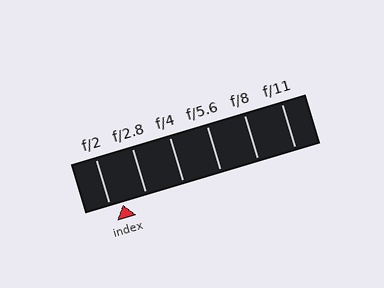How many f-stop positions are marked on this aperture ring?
There are 6 f-stop positions marked.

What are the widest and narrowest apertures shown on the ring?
The widest aperture shown is f/2 and the narrowest is f/11.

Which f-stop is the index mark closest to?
The index mark is closest to f/2.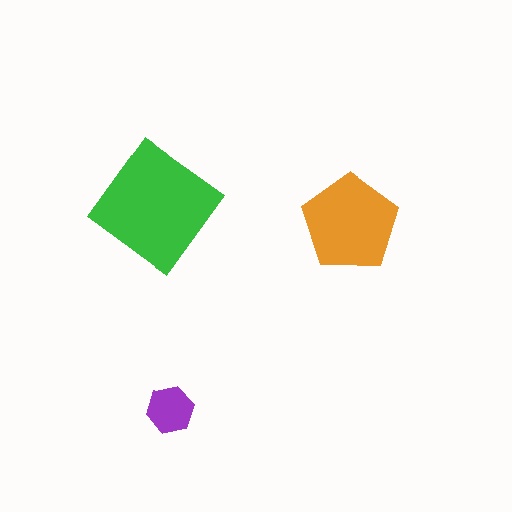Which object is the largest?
The green diamond.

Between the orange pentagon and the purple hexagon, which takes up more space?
The orange pentagon.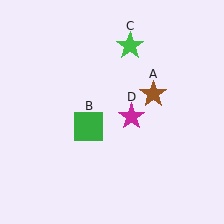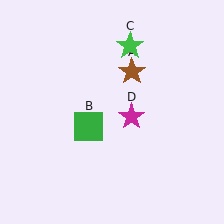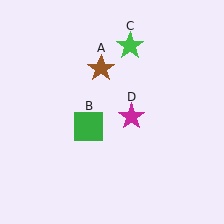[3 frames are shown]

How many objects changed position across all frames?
1 object changed position: brown star (object A).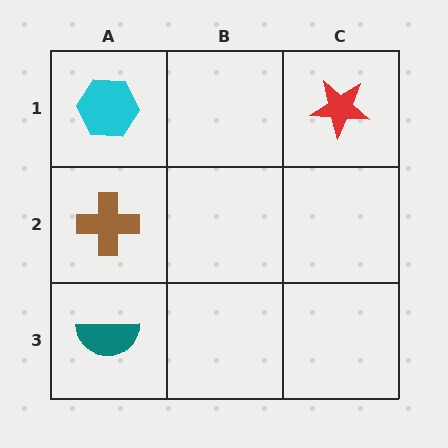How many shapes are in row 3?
1 shape.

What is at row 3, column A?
A teal semicircle.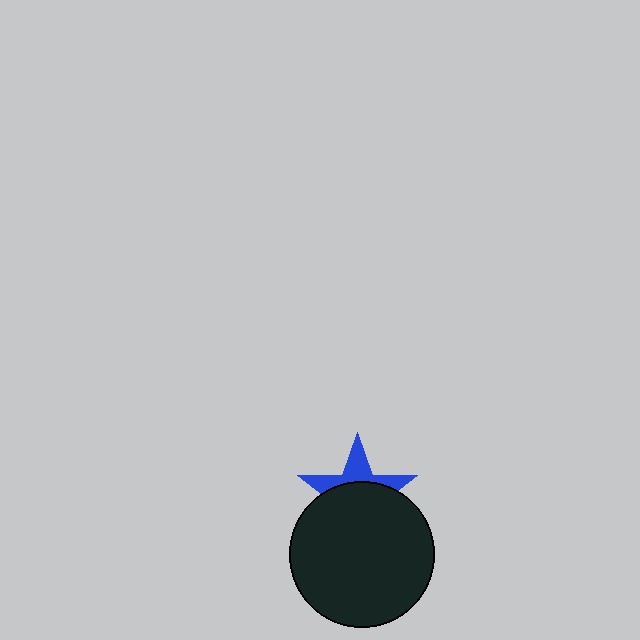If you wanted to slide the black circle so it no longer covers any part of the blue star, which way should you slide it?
Slide it down — that is the most direct way to separate the two shapes.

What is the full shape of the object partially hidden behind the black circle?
The partially hidden object is a blue star.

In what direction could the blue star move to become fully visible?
The blue star could move up. That would shift it out from behind the black circle entirely.